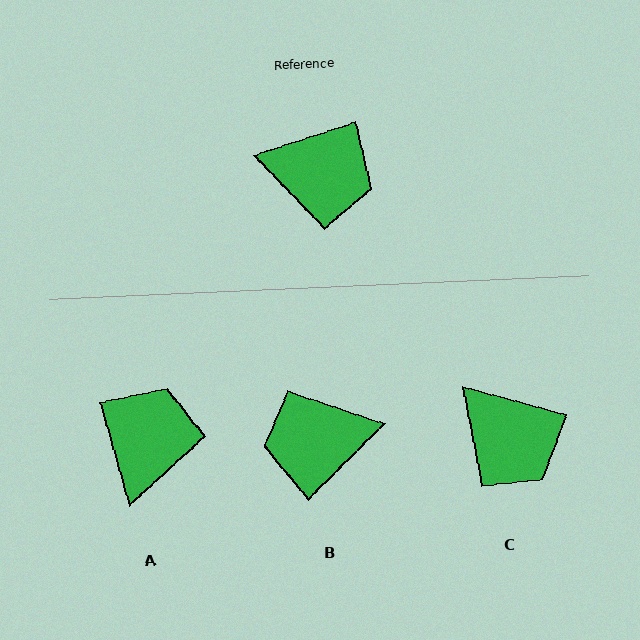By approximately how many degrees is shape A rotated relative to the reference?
Approximately 88 degrees counter-clockwise.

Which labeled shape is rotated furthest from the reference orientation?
B, about 153 degrees away.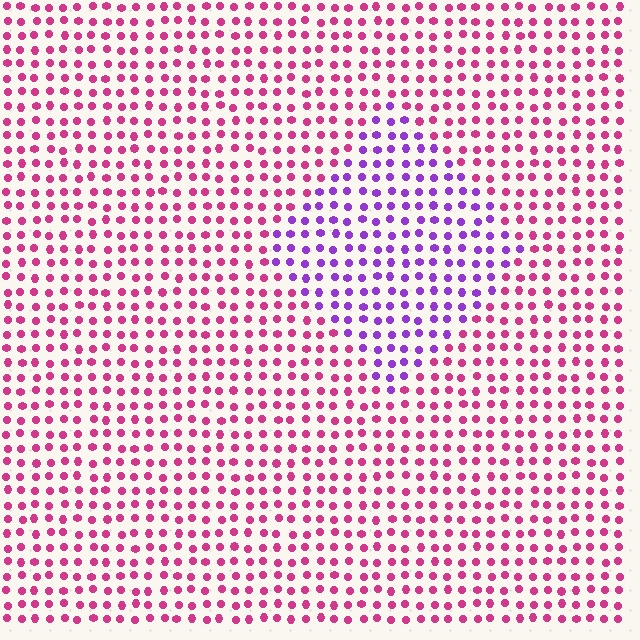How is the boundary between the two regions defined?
The boundary is defined purely by a slight shift in hue (about 51 degrees). Spacing, size, and orientation are identical on both sides.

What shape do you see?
I see a diamond.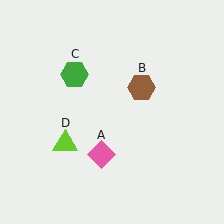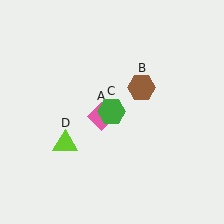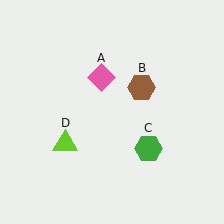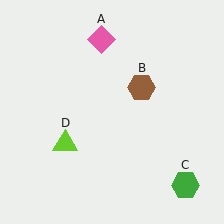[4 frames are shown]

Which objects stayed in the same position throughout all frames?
Brown hexagon (object B) and lime triangle (object D) remained stationary.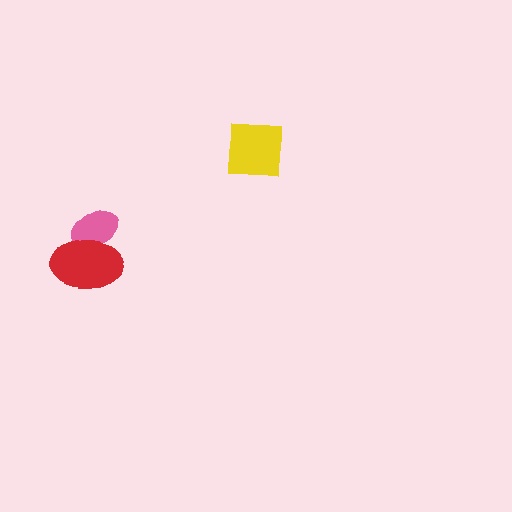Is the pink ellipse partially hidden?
Yes, it is partially covered by another shape.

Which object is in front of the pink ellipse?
The red ellipse is in front of the pink ellipse.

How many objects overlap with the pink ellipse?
1 object overlaps with the pink ellipse.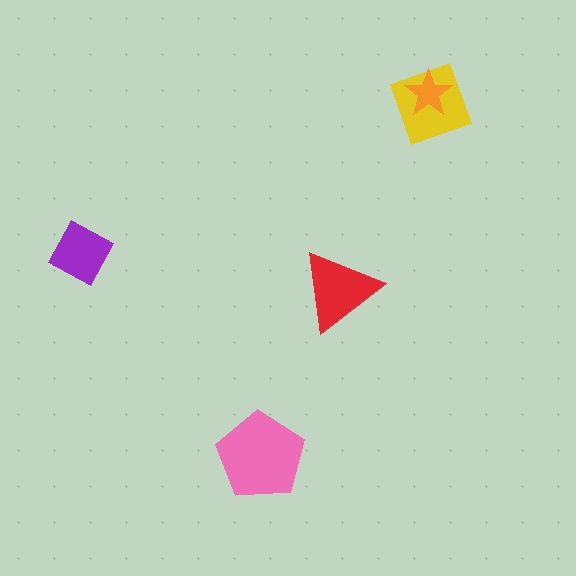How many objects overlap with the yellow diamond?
1 object overlaps with the yellow diamond.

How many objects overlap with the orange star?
1 object overlaps with the orange star.